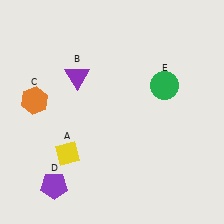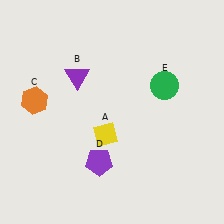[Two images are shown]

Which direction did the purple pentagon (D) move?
The purple pentagon (D) moved right.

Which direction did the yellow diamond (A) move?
The yellow diamond (A) moved right.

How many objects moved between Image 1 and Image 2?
2 objects moved between the two images.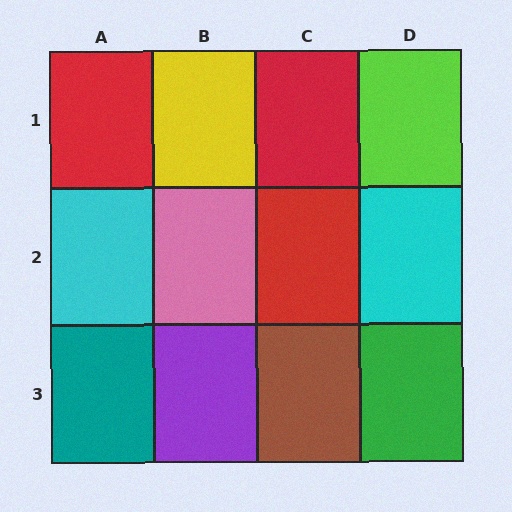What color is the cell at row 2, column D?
Cyan.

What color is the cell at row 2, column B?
Pink.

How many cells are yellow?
1 cell is yellow.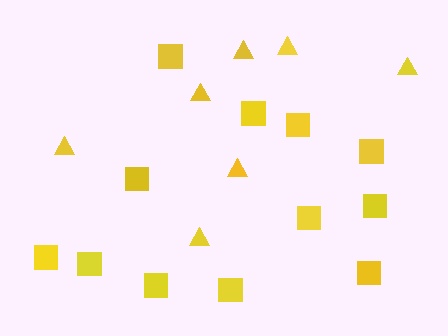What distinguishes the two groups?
There are 2 groups: one group of squares (12) and one group of triangles (7).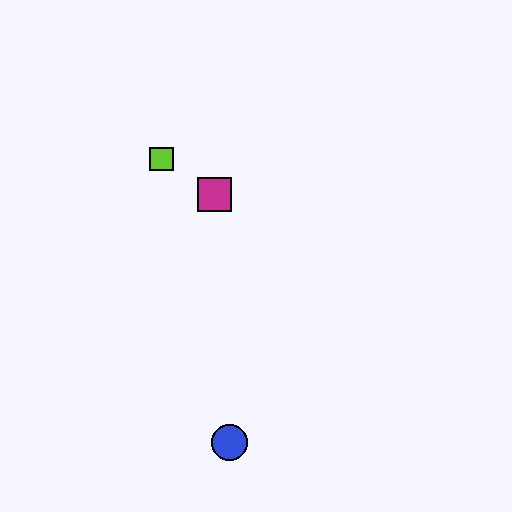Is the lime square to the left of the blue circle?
Yes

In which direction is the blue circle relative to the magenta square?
The blue circle is below the magenta square.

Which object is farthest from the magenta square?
The blue circle is farthest from the magenta square.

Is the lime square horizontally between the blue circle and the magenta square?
No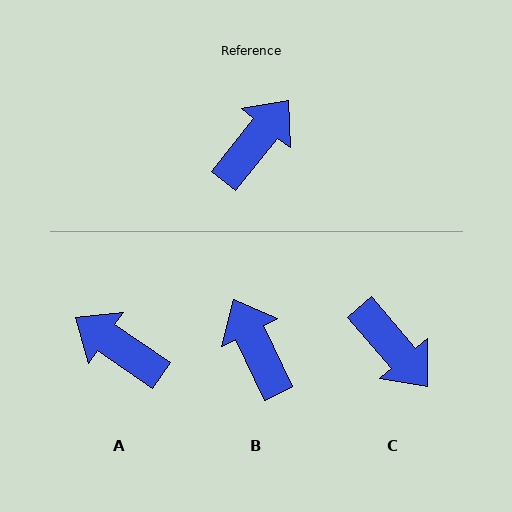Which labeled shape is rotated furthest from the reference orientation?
C, about 101 degrees away.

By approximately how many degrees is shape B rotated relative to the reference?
Approximately 65 degrees counter-clockwise.